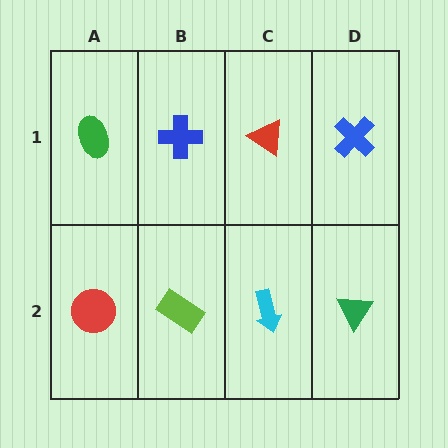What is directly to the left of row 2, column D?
A cyan arrow.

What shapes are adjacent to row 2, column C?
A red triangle (row 1, column C), a lime rectangle (row 2, column B), a green triangle (row 2, column D).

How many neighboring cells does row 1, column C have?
3.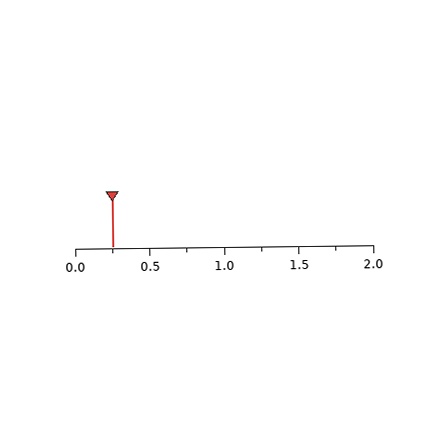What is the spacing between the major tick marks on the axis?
The major ticks are spaced 0.5 apart.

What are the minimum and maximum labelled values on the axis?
The axis runs from 0.0 to 2.0.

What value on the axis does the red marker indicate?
The marker indicates approximately 0.25.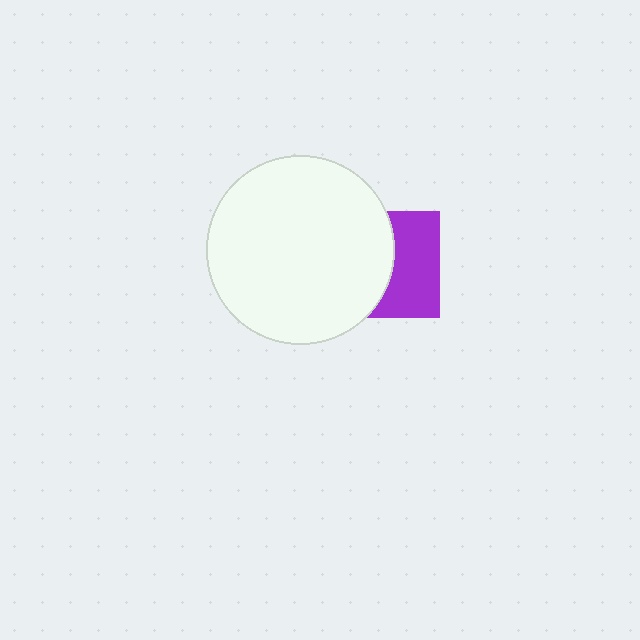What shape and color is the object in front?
The object in front is a white circle.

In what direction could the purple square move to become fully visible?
The purple square could move right. That would shift it out from behind the white circle entirely.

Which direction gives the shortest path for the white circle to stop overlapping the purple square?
Moving left gives the shortest separation.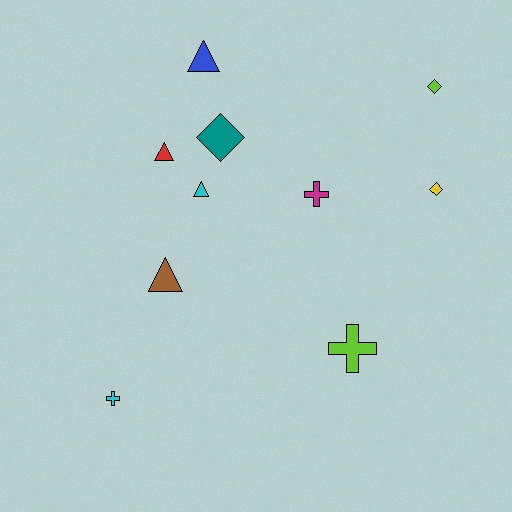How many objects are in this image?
There are 10 objects.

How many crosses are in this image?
There are 3 crosses.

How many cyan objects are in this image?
There are 2 cyan objects.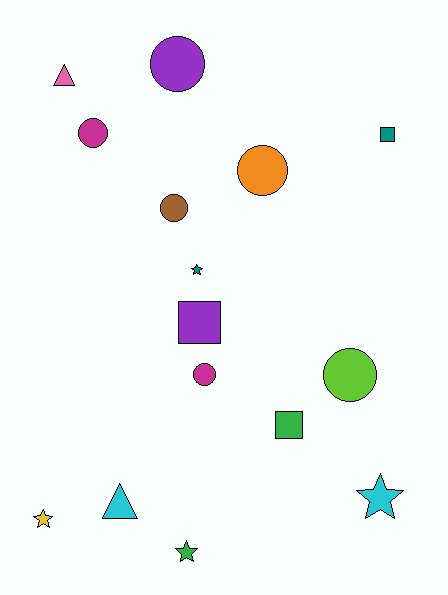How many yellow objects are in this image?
There is 1 yellow object.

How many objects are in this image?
There are 15 objects.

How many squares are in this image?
There are 3 squares.